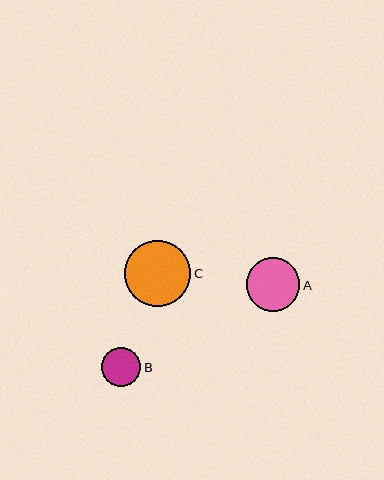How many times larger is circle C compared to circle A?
Circle C is approximately 1.2 times the size of circle A.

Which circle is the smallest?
Circle B is the smallest with a size of approximately 39 pixels.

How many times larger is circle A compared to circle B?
Circle A is approximately 1.4 times the size of circle B.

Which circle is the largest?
Circle C is the largest with a size of approximately 66 pixels.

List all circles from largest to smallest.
From largest to smallest: C, A, B.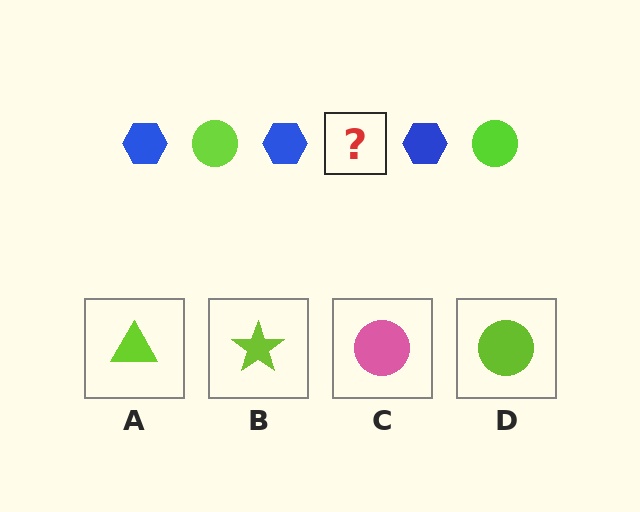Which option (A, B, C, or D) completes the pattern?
D.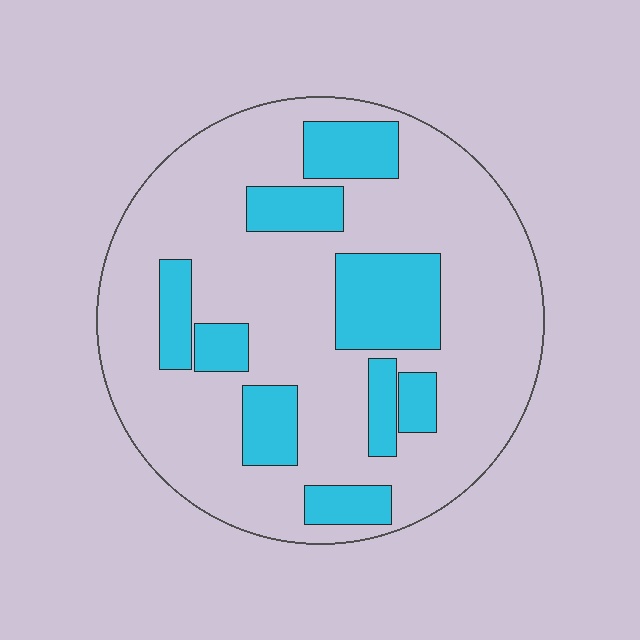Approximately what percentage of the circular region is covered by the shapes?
Approximately 25%.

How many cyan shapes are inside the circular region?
9.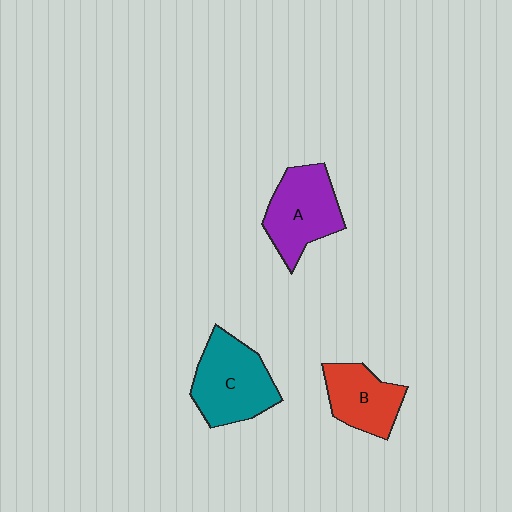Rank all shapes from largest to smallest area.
From largest to smallest: C (teal), A (purple), B (red).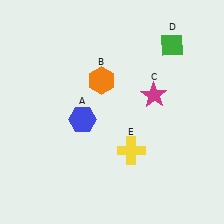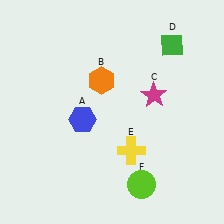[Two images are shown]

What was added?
A lime circle (F) was added in Image 2.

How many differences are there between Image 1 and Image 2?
There is 1 difference between the two images.